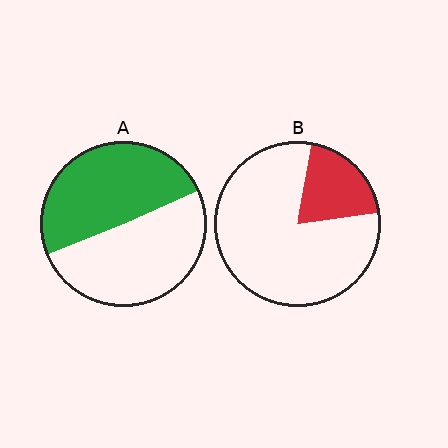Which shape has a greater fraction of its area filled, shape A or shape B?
Shape A.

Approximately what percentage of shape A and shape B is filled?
A is approximately 50% and B is approximately 20%.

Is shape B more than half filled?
No.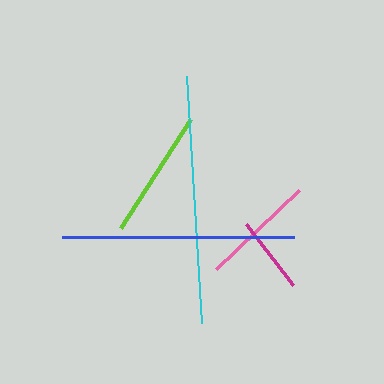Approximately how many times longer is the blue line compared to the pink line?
The blue line is approximately 2.0 times the length of the pink line.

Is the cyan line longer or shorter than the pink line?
The cyan line is longer than the pink line.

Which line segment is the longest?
The cyan line is the longest at approximately 248 pixels.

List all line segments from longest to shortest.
From longest to shortest: cyan, blue, lime, pink, magenta.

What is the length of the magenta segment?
The magenta segment is approximately 77 pixels long.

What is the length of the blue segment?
The blue segment is approximately 232 pixels long.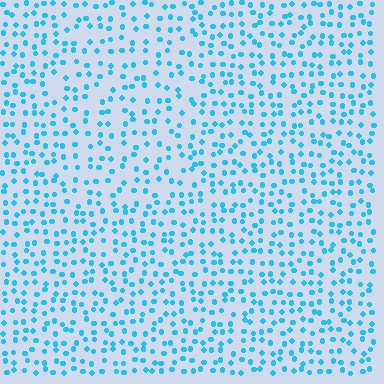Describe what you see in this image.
The image contains small cyan elements arranged at two different densities. A rectangle-shaped region is visible where the elements are less densely packed than the surrounding area.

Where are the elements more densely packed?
The elements are more densely packed outside the rectangle boundary.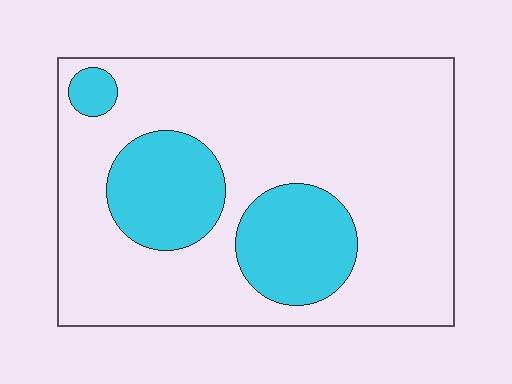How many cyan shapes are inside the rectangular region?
3.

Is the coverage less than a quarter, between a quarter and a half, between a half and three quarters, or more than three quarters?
Less than a quarter.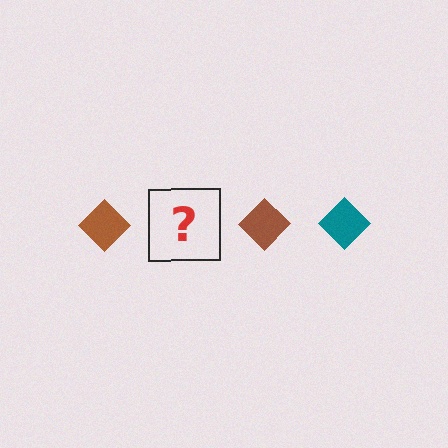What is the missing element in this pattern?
The missing element is a teal diamond.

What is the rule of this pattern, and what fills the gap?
The rule is that the pattern cycles through brown, teal diamonds. The gap should be filled with a teal diamond.